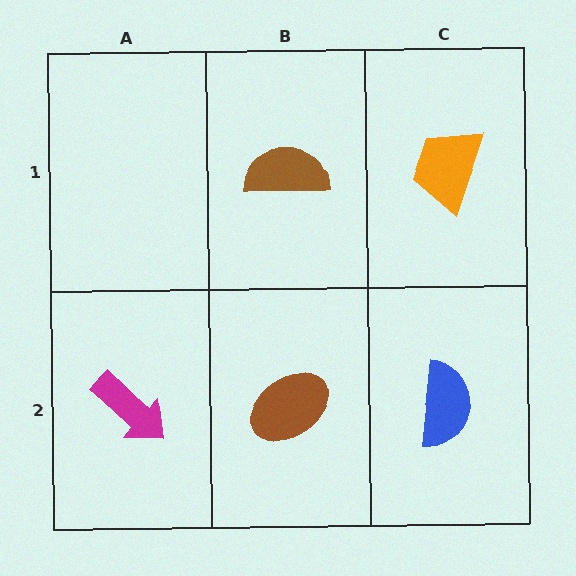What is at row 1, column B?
A brown semicircle.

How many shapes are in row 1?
2 shapes.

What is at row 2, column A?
A magenta arrow.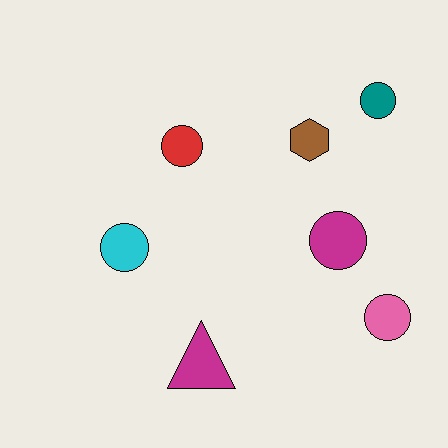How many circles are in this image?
There are 5 circles.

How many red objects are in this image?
There is 1 red object.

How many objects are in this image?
There are 7 objects.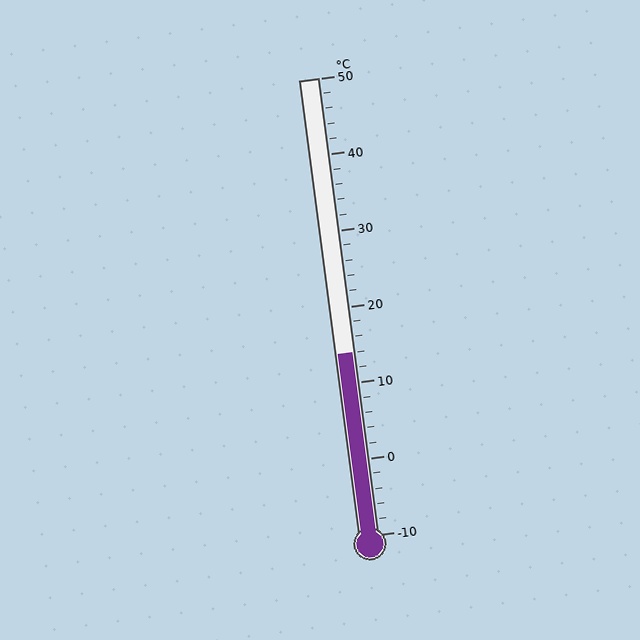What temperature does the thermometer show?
The thermometer shows approximately 14°C.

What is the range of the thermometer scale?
The thermometer scale ranges from -10°C to 50°C.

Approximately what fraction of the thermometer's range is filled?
The thermometer is filled to approximately 40% of its range.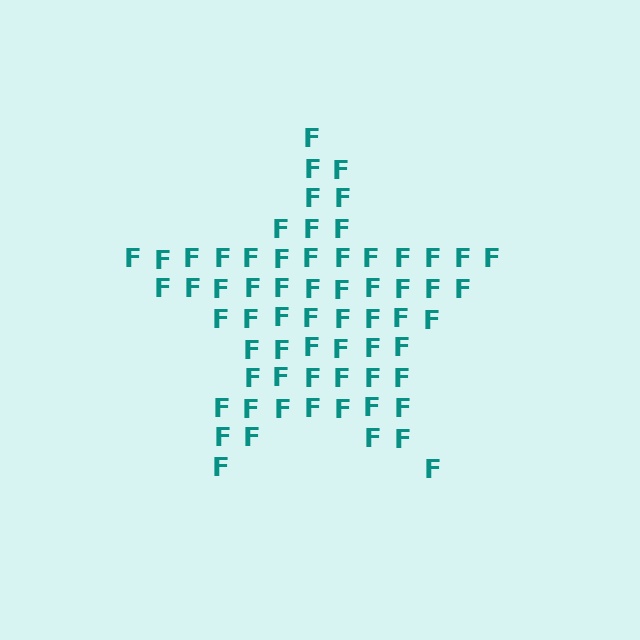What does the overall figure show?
The overall figure shows a star.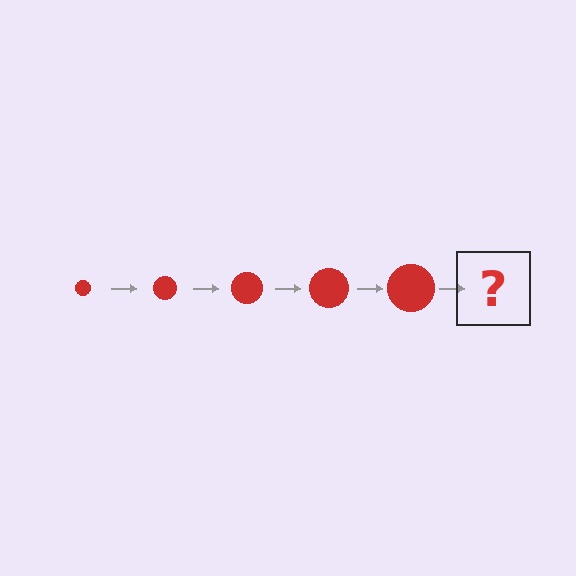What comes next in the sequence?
The next element should be a red circle, larger than the previous one.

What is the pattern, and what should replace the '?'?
The pattern is that the circle gets progressively larger each step. The '?' should be a red circle, larger than the previous one.